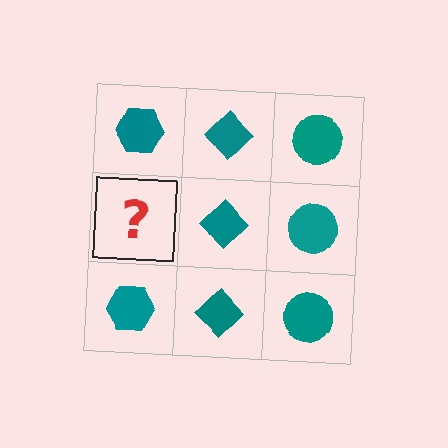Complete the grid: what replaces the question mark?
The question mark should be replaced with a teal hexagon.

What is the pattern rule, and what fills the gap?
The rule is that each column has a consistent shape. The gap should be filled with a teal hexagon.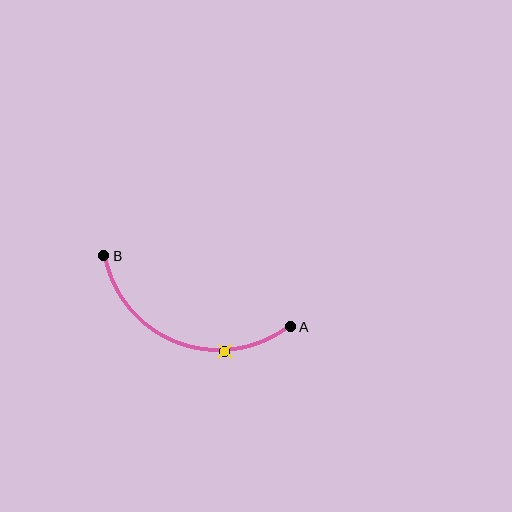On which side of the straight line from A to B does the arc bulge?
The arc bulges below the straight line connecting A and B.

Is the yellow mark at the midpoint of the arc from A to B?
No. The yellow mark lies on the arc but is closer to endpoint A. The arc midpoint would be at the point on the curve equidistant along the arc from both A and B.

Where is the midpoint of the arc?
The arc midpoint is the point on the curve farthest from the straight line joining A and B. It sits below that line.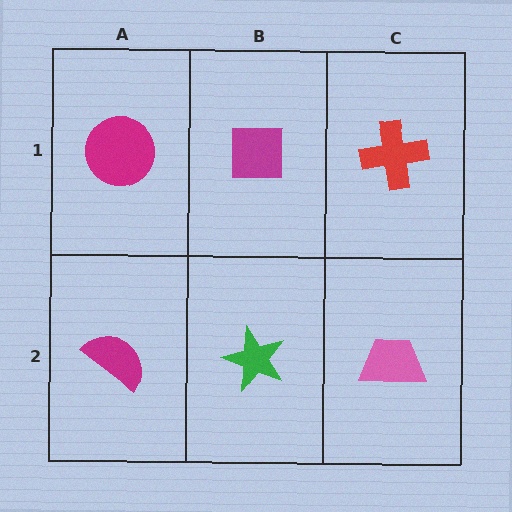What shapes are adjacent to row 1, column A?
A magenta semicircle (row 2, column A), a magenta square (row 1, column B).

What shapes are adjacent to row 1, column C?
A pink trapezoid (row 2, column C), a magenta square (row 1, column B).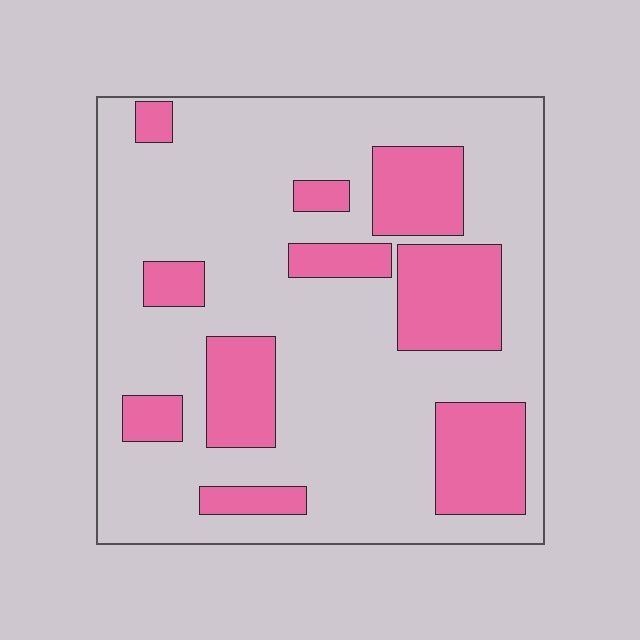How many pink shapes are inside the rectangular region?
10.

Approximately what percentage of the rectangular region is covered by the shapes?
Approximately 25%.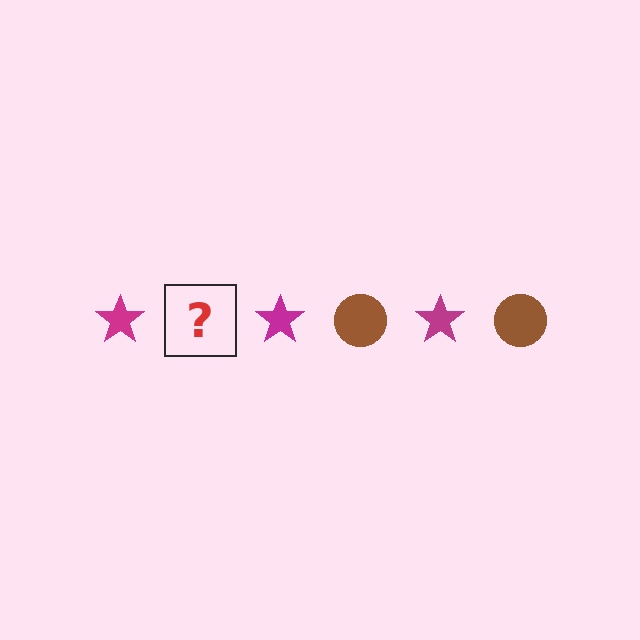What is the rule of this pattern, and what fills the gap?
The rule is that the pattern alternates between magenta star and brown circle. The gap should be filled with a brown circle.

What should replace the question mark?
The question mark should be replaced with a brown circle.